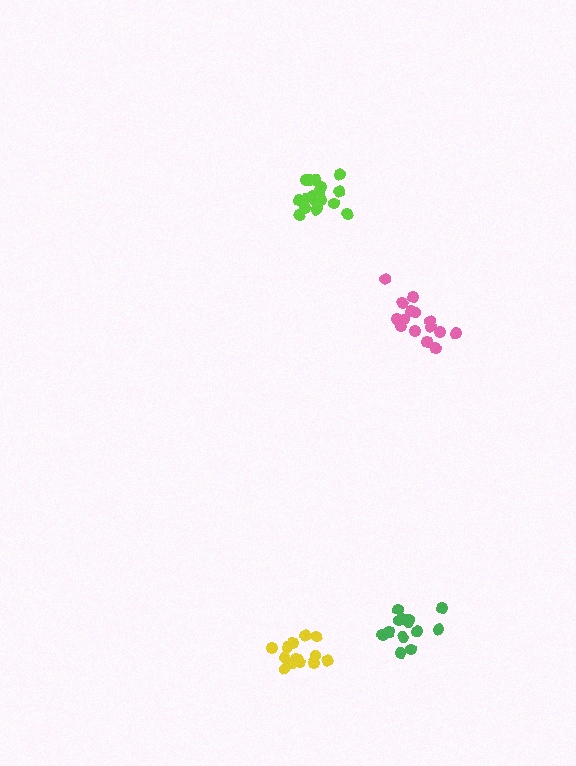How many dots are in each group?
Group 1: 19 dots, Group 2: 14 dots, Group 3: 15 dots, Group 4: 13 dots (61 total).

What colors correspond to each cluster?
The clusters are colored: lime, yellow, pink, green.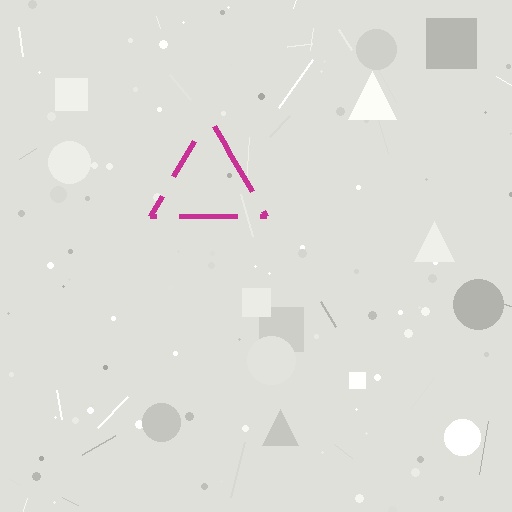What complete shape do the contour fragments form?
The contour fragments form a triangle.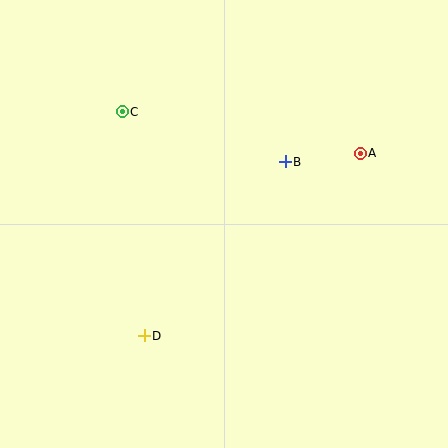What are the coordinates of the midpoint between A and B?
The midpoint between A and B is at (323, 157).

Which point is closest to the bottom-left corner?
Point D is closest to the bottom-left corner.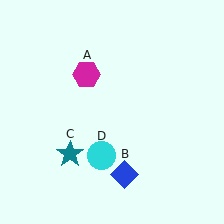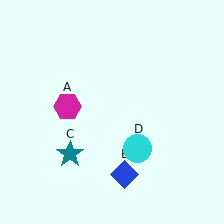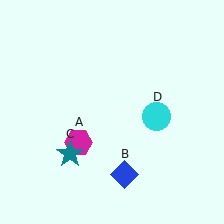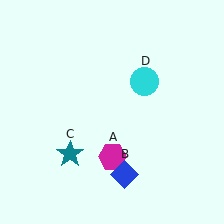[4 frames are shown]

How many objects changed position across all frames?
2 objects changed position: magenta hexagon (object A), cyan circle (object D).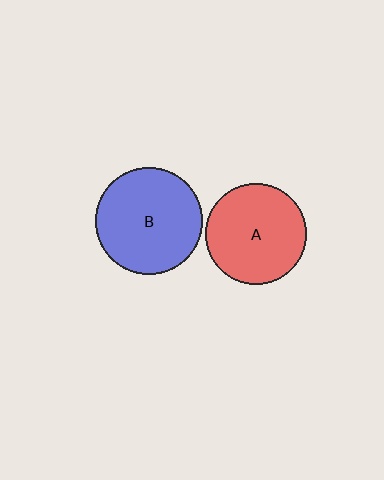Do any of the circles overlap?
No, none of the circles overlap.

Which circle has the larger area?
Circle B (blue).